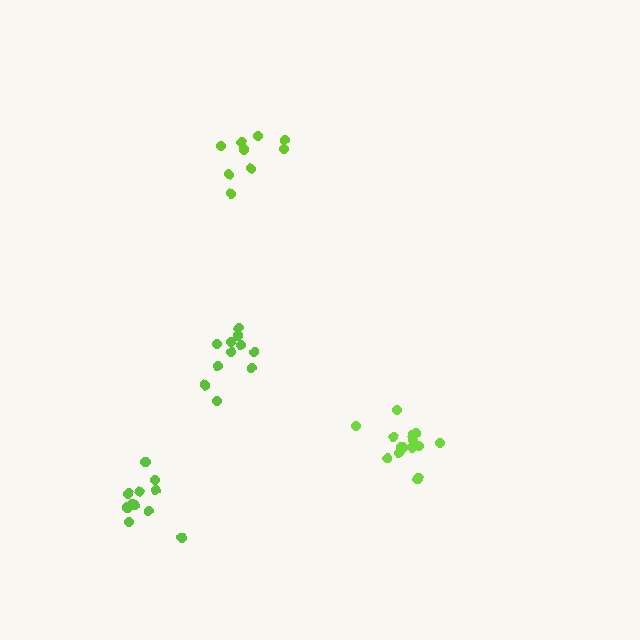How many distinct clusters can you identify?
There are 4 distinct clusters.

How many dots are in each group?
Group 1: 9 dots, Group 2: 14 dots, Group 3: 11 dots, Group 4: 11 dots (45 total).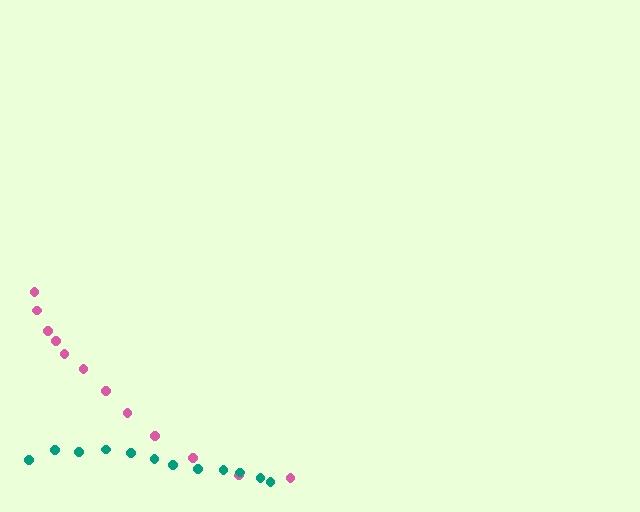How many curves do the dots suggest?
There are 2 distinct paths.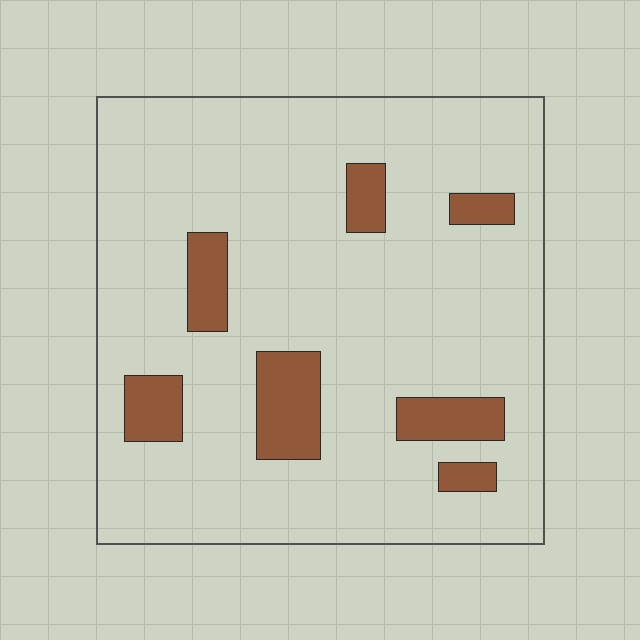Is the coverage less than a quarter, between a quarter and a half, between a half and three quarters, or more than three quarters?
Less than a quarter.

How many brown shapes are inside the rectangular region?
7.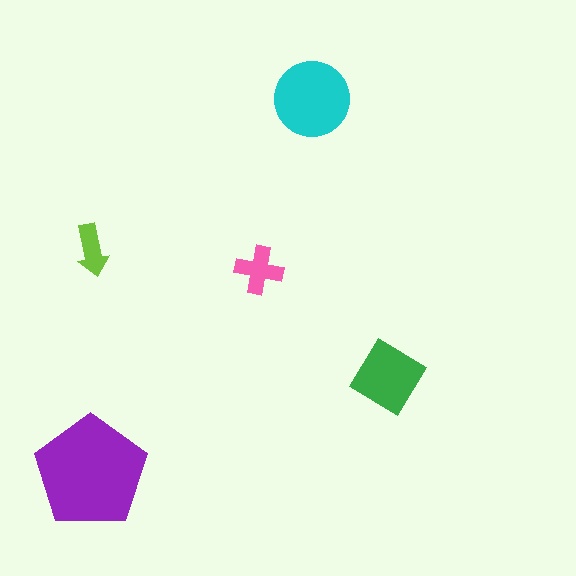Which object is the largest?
The purple pentagon.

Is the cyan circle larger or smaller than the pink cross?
Larger.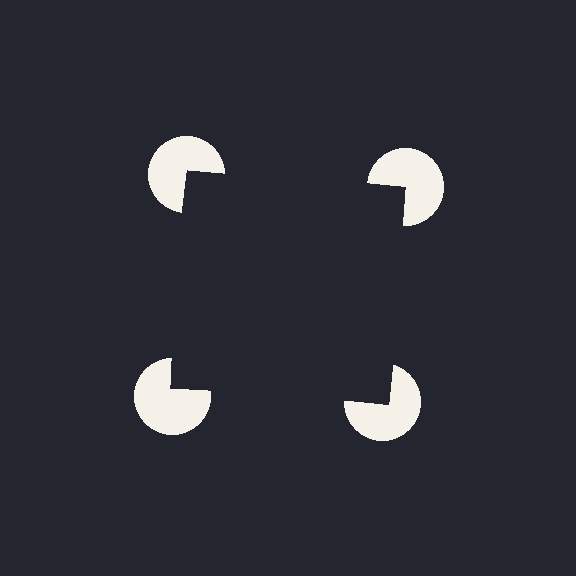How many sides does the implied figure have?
4 sides.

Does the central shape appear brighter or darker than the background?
It typically appears slightly darker than the background, even though no actual brightness change is drawn.